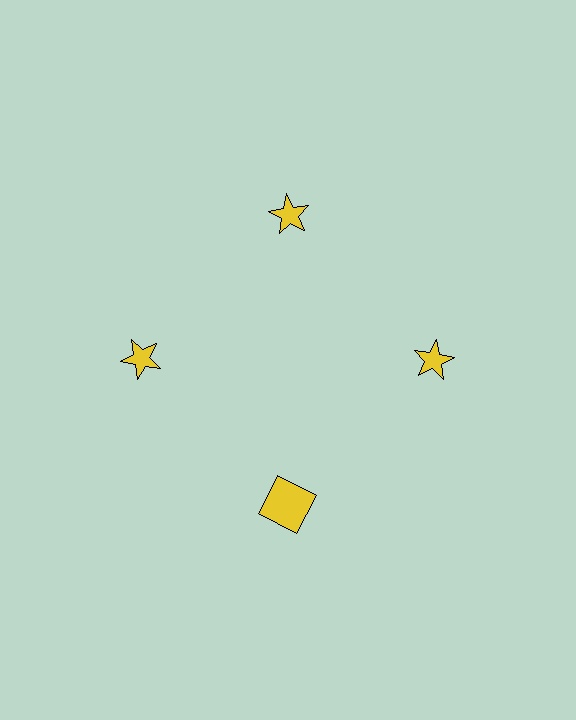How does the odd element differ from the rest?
It has a different shape: square instead of star.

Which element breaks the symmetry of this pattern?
The yellow square at roughly the 6 o'clock position breaks the symmetry. All other shapes are yellow stars.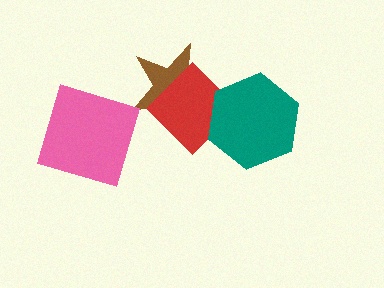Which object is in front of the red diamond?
The teal hexagon is in front of the red diamond.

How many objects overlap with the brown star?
1 object overlaps with the brown star.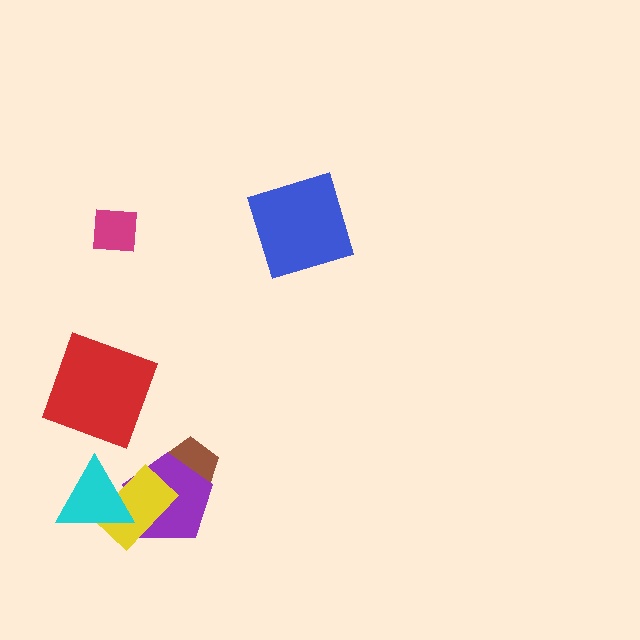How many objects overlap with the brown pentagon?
1 object overlaps with the brown pentagon.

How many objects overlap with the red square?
0 objects overlap with the red square.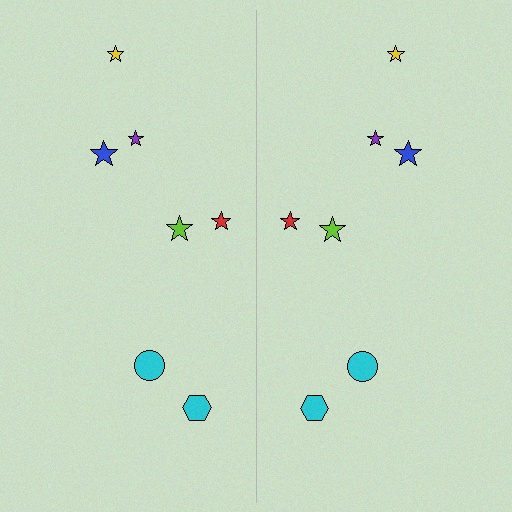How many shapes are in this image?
There are 14 shapes in this image.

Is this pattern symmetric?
Yes, this pattern has bilateral (reflection) symmetry.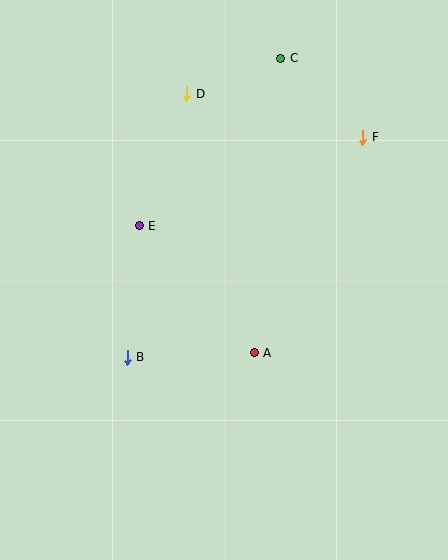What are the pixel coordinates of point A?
Point A is at (254, 353).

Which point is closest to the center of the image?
Point A at (254, 353) is closest to the center.